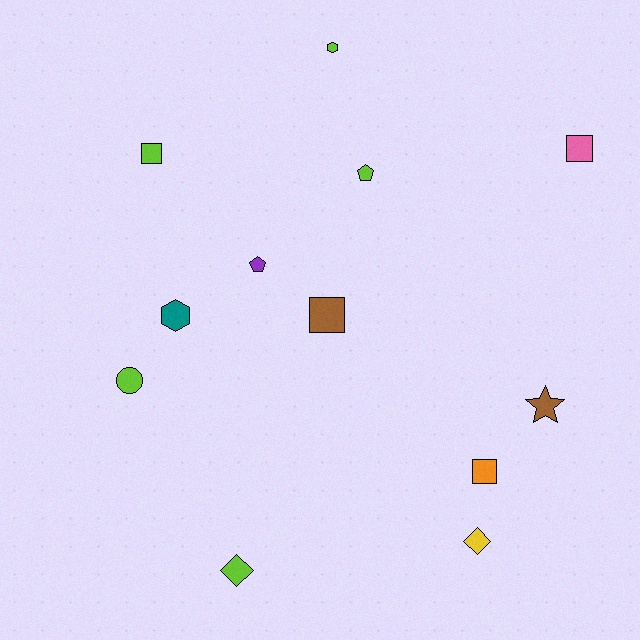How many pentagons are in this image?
There are 2 pentagons.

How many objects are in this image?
There are 12 objects.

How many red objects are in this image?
There are no red objects.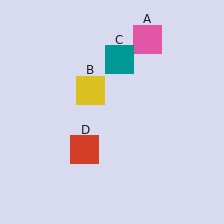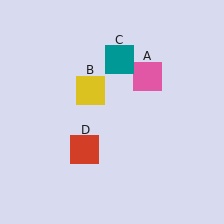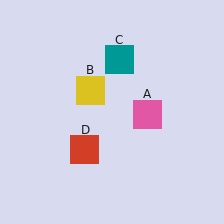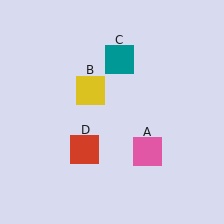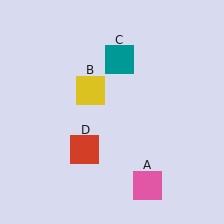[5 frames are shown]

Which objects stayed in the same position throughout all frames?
Yellow square (object B) and teal square (object C) and red square (object D) remained stationary.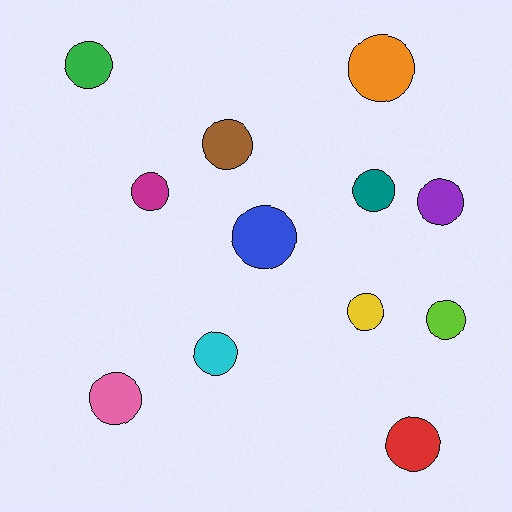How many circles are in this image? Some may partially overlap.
There are 12 circles.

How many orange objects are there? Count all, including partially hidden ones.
There is 1 orange object.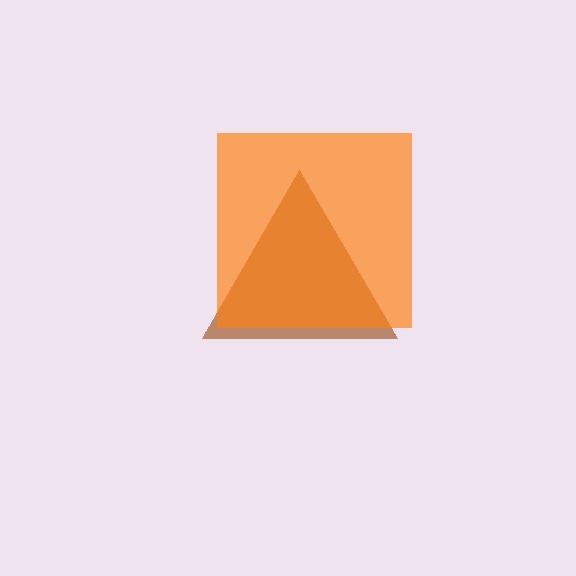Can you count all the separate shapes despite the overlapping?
Yes, there are 2 separate shapes.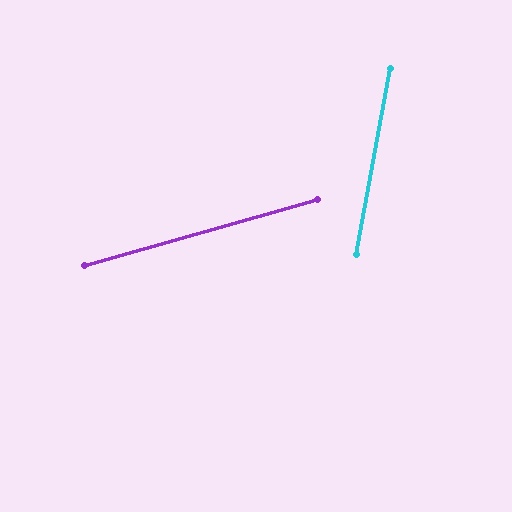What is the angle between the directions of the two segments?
Approximately 64 degrees.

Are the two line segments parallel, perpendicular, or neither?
Neither parallel nor perpendicular — they differ by about 64°.